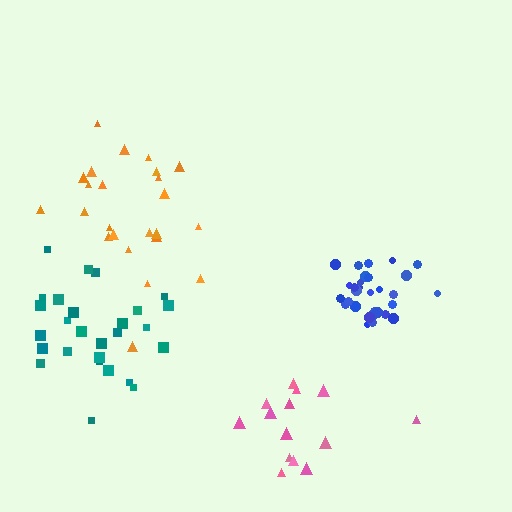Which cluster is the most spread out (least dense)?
Orange.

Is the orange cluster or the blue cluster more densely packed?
Blue.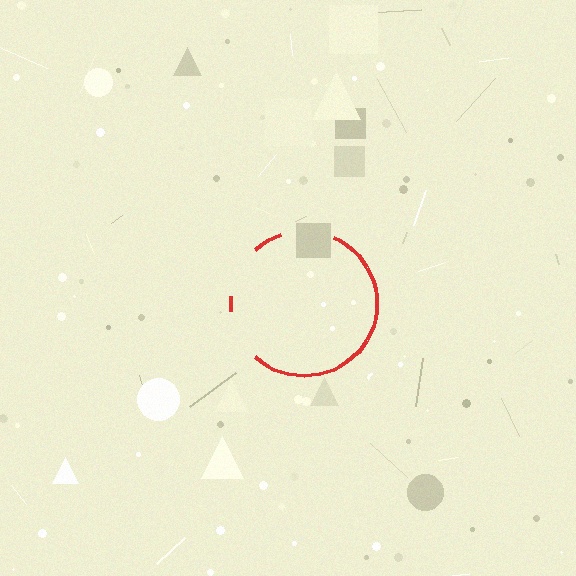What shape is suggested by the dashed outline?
The dashed outline suggests a circle.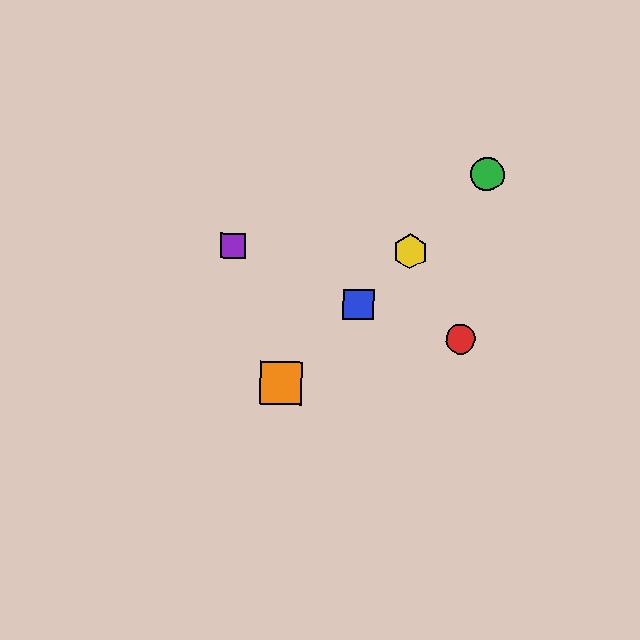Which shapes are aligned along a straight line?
The blue square, the green circle, the yellow hexagon, the orange square are aligned along a straight line.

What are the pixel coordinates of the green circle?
The green circle is at (487, 174).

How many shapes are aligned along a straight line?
4 shapes (the blue square, the green circle, the yellow hexagon, the orange square) are aligned along a straight line.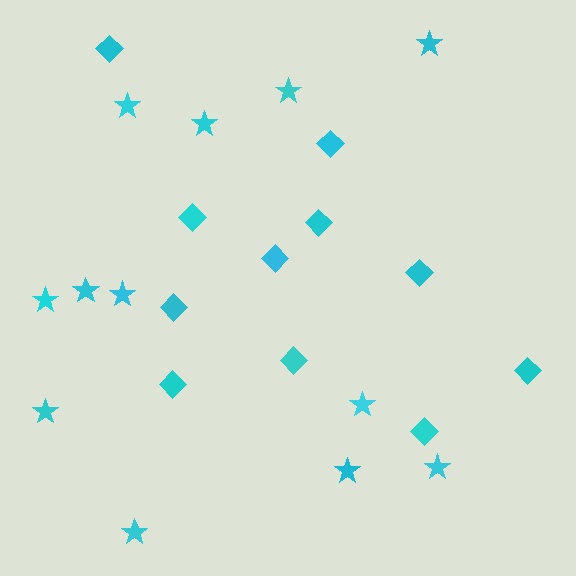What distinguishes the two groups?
There are 2 groups: one group of diamonds (11) and one group of stars (12).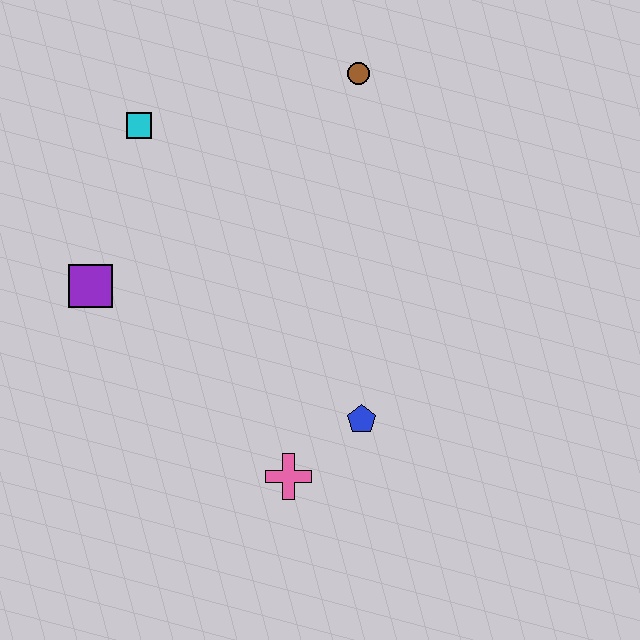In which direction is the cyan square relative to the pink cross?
The cyan square is above the pink cross.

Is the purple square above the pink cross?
Yes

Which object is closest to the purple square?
The cyan square is closest to the purple square.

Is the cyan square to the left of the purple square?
No